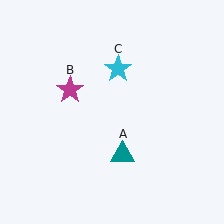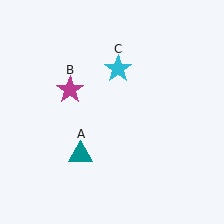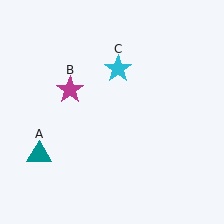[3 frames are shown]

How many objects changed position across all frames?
1 object changed position: teal triangle (object A).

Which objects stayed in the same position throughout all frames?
Magenta star (object B) and cyan star (object C) remained stationary.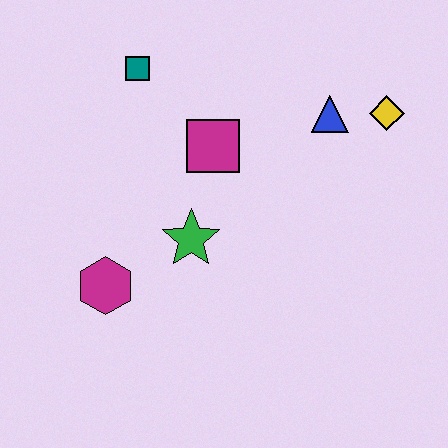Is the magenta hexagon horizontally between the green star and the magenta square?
No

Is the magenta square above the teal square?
No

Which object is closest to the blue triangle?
The yellow diamond is closest to the blue triangle.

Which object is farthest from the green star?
The yellow diamond is farthest from the green star.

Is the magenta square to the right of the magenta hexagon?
Yes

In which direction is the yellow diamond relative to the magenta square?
The yellow diamond is to the right of the magenta square.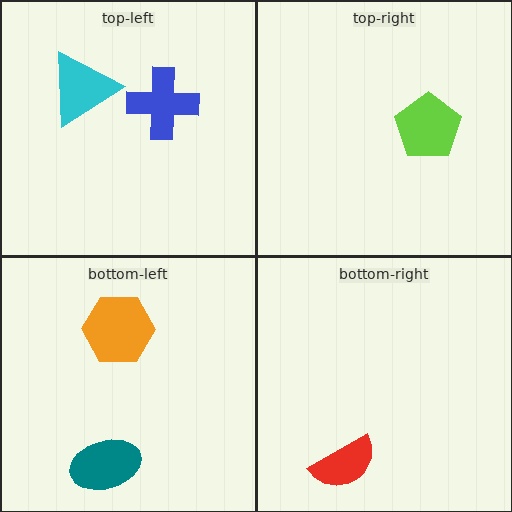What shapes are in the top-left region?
The blue cross, the cyan triangle.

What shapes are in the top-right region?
The lime pentagon.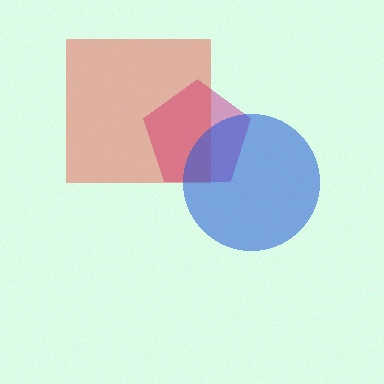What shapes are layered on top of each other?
The layered shapes are: a magenta pentagon, a red square, a blue circle.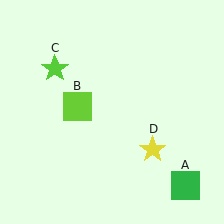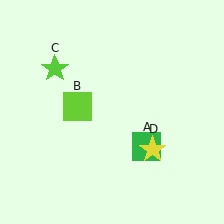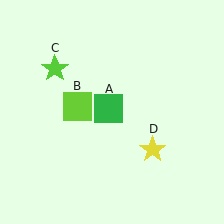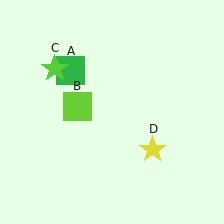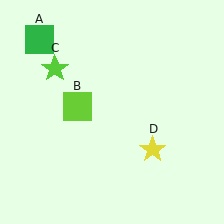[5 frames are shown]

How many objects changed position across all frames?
1 object changed position: green square (object A).